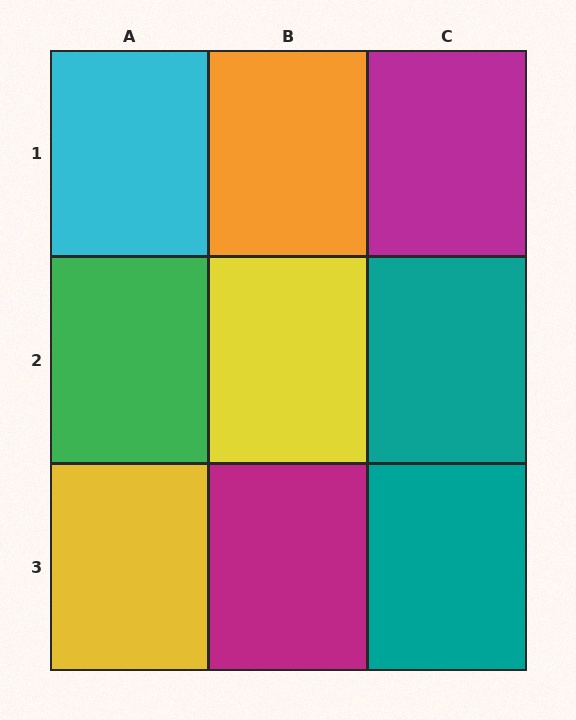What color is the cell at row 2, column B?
Yellow.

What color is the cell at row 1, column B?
Orange.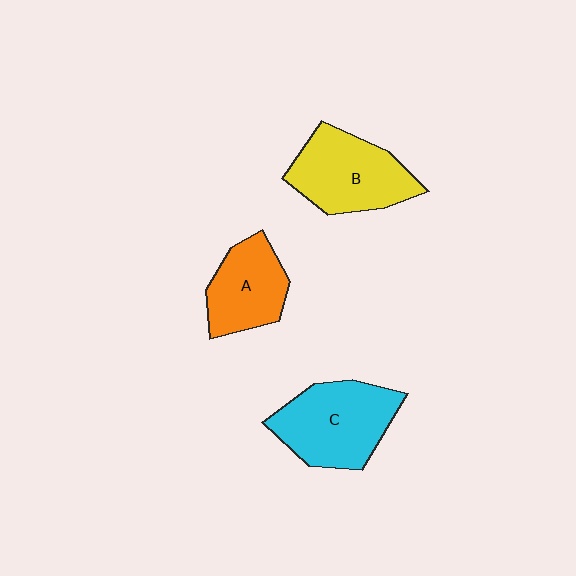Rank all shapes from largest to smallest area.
From largest to smallest: C (cyan), B (yellow), A (orange).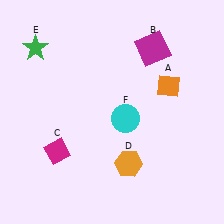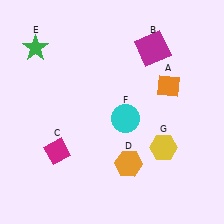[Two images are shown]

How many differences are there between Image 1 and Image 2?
There is 1 difference between the two images.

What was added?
A yellow hexagon (G) was added in Image 2.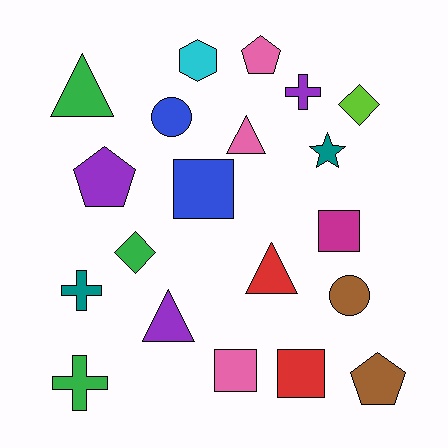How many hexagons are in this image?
There is 1 hexagon.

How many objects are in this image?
There are 20 objects.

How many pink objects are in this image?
There are 3 pink objects.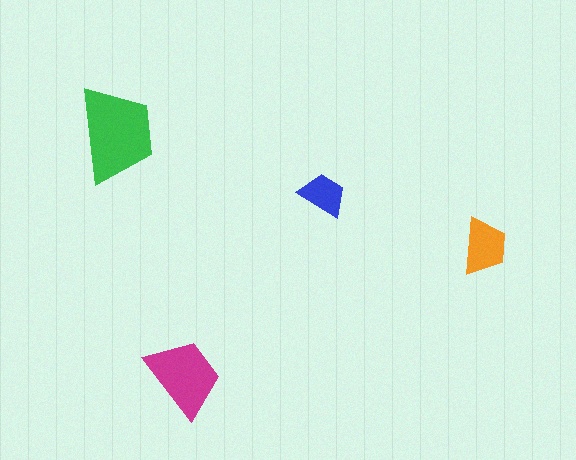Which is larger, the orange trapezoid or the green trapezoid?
The green one.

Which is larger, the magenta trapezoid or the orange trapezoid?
The magenta one.